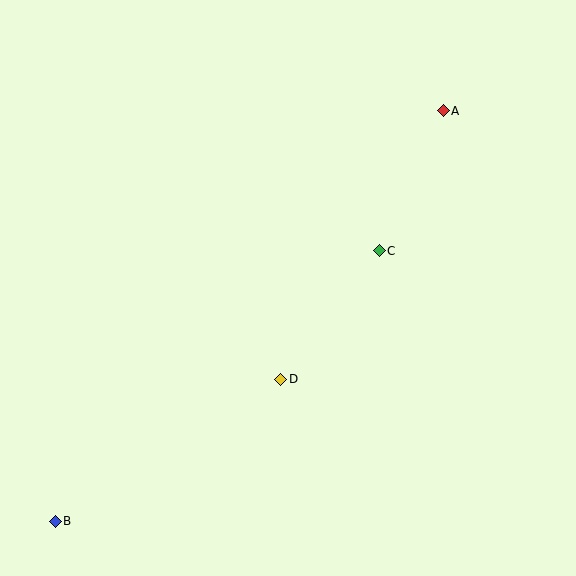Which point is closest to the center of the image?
Point D at (281, 379) is closest to the center.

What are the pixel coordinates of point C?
Point C is at (379, 251).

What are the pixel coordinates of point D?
Point D is at (281, 379).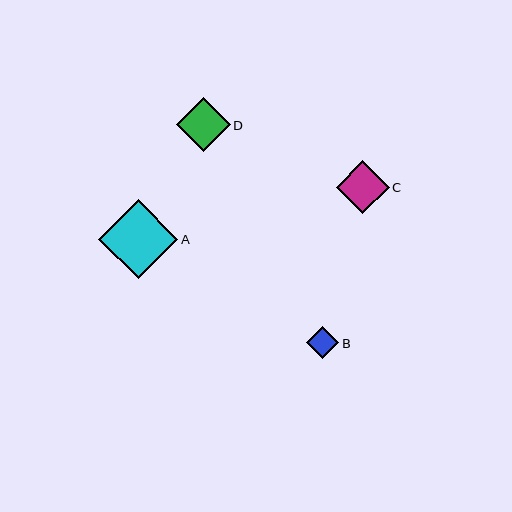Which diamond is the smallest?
Diamond B is the smallest with a size of approximately 32 pixels.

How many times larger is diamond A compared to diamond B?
Diamond A is approximately 2.5 times the size of diamond B.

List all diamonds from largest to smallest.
From largest to smallest: A, D, C, B.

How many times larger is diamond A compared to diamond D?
Diamond A is approximately 1.5 times the size of diamond D.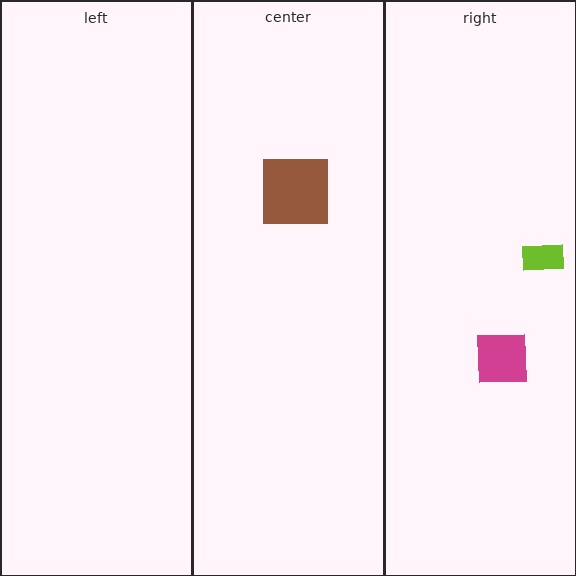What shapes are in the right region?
The magenta square, the lime rectangle.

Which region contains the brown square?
The center region.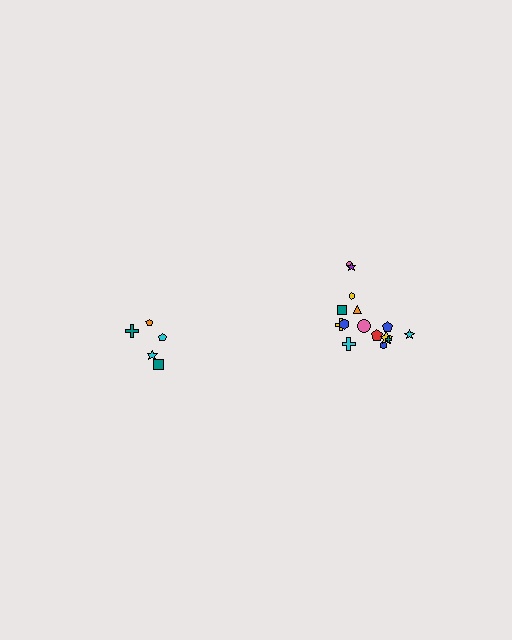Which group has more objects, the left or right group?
The right group.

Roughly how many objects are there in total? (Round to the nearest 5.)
Roughly 20 objects in total.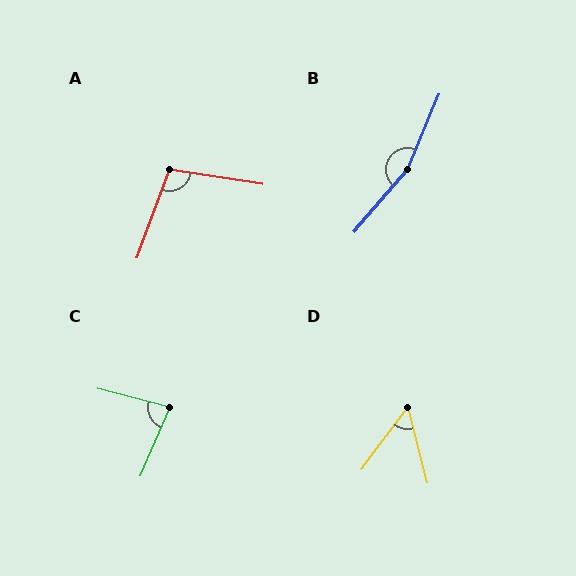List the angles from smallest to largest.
D (51°), C (81°), A (101°), B (162°).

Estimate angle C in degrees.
Approximately 81 degrees.